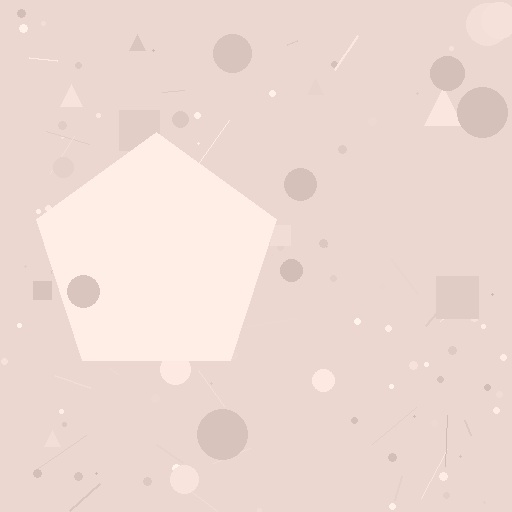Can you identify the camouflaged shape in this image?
The camouflaged shape is a pentagon.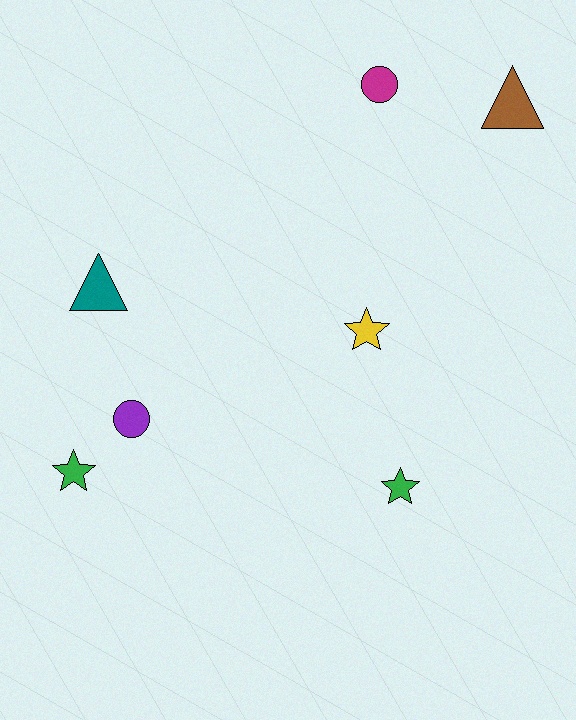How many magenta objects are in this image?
There is 1 magenta object.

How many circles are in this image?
There are 2 circles.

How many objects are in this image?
There are 7 objects.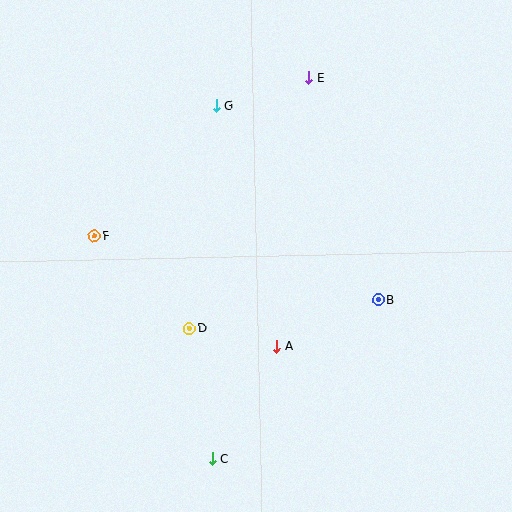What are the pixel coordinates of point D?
Point D is at (189, 329).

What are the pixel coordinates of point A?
Point A is at (277, 346).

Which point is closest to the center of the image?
Point A at (277, 346) is closest to the center.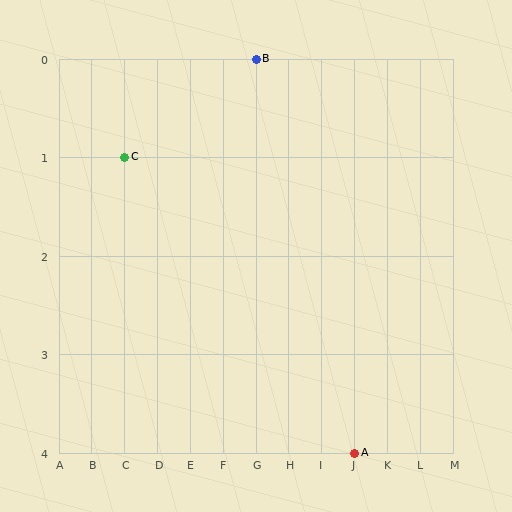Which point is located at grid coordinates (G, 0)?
Point B is at (G, 0).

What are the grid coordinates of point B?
Point B is at grid coordinates (G, 0).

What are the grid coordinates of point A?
Point A is at grid coordinates (J, 4).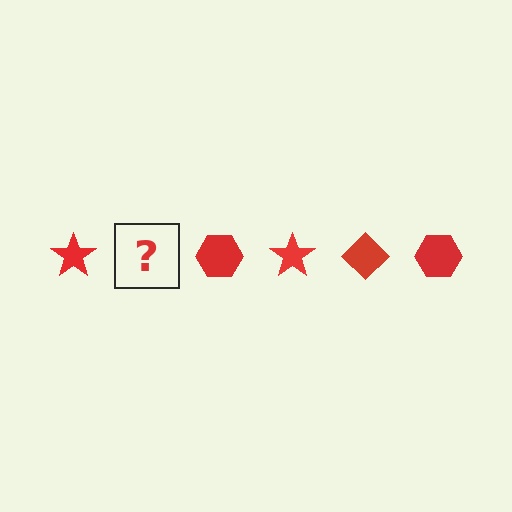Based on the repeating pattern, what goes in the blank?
The blank should be a red diamond.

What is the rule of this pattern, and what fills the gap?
The rule is that the pattern cycles through star, diamond, hexagon shapes in red. The gap should be filled with a red diamond.